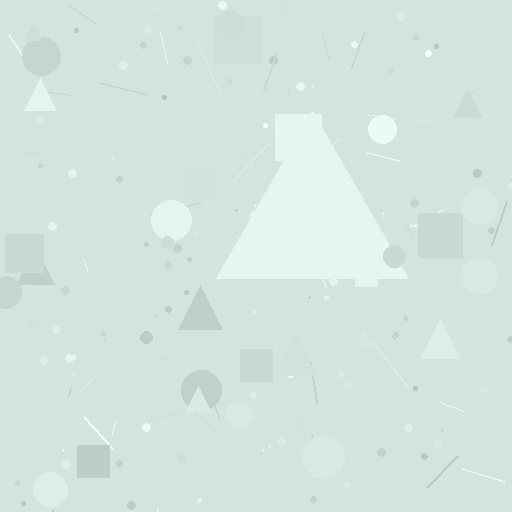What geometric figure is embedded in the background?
A triangle is embedded in the background.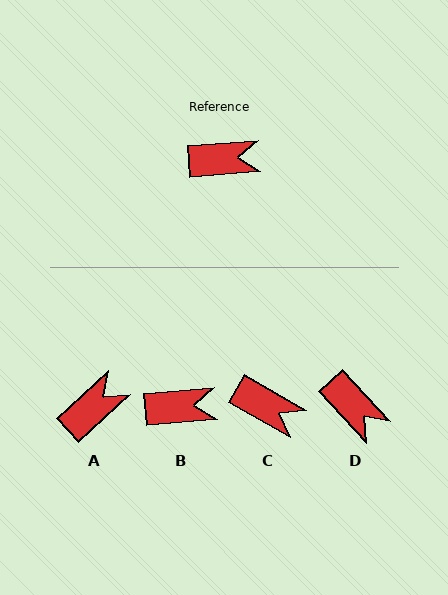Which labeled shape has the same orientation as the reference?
B.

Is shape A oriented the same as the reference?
No, it is off by about 38 degrees.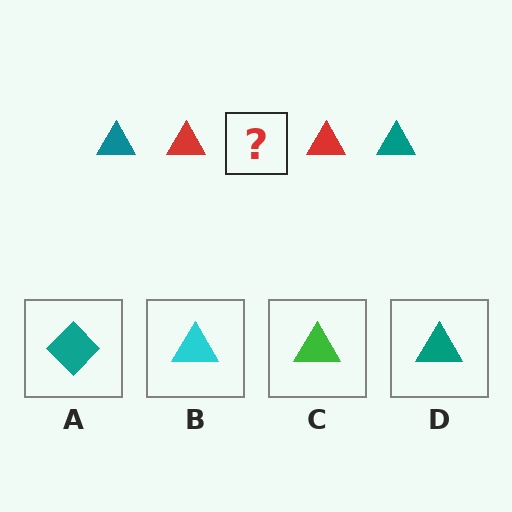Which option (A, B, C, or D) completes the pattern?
D.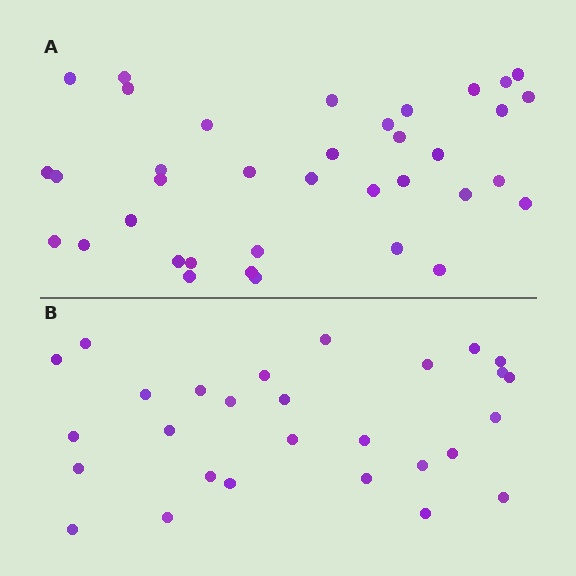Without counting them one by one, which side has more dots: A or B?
Region A (the top region) has more dots.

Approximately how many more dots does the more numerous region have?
Region A has roughly 8 or so more dots than region B.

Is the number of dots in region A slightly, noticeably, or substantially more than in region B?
Region A has noticeably more, but not dramatically so. The ratio is roughly 1.3 to 1.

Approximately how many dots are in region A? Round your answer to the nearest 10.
About 40 dots. (The exact count is 37, which rounds to 40.)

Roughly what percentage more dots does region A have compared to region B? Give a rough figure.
About 30% more.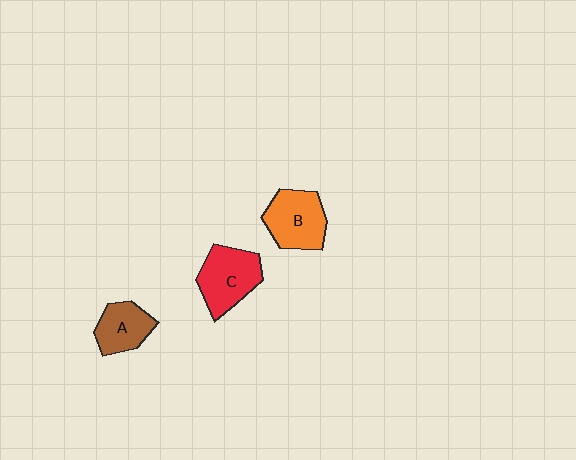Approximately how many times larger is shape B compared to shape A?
Approximately 1.3 times.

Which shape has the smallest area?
Shape A (brown).